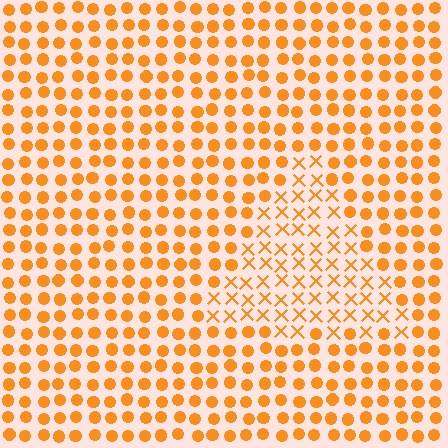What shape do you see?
I see a triangle.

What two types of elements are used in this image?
The image uses X marks inside the triangle region and circles outside it.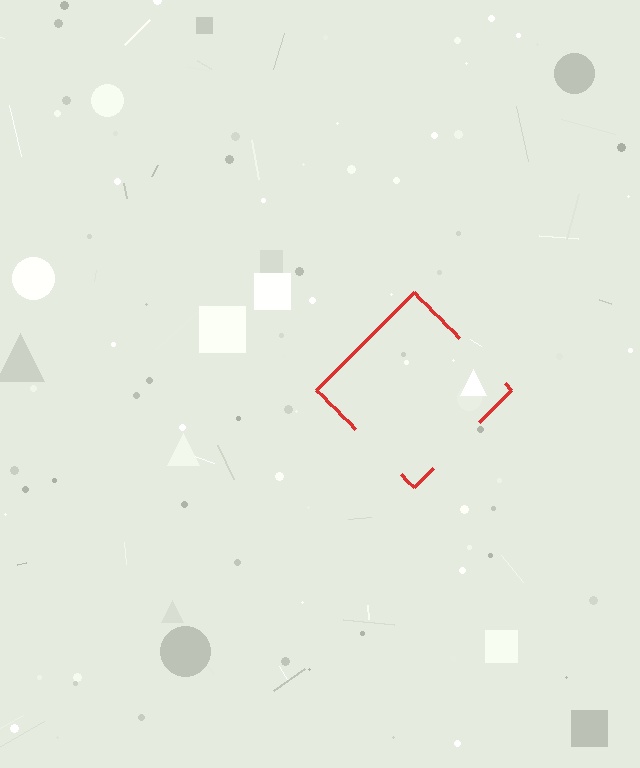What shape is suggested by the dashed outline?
The dashed outline suggests a diamond.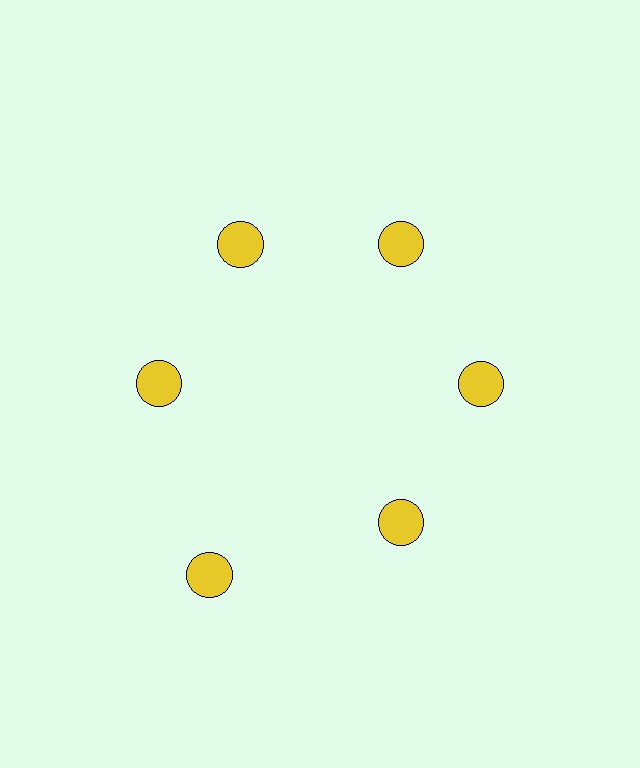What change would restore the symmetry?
The symmetry would be restored by moving it inward, back onto the ring so that all 6 circles sit at equal angles and equal distance from the center.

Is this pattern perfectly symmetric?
No. The 6 yellow circles are arranged in a ring, but one element near the 7 o'clock position is pushed outward from the center, breaking the 6-fold rotational symmetry.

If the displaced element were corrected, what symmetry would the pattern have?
It would have 6-fold rotational symmetry — the pattern would map onto itself every 60 degrees.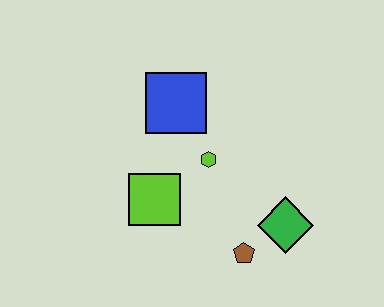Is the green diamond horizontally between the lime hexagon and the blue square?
No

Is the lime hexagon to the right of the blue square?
Yes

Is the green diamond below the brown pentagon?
No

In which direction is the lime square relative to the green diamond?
The lime square is to the left of the green diamond.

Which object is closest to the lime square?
The lime hexagon is closest to the lime square.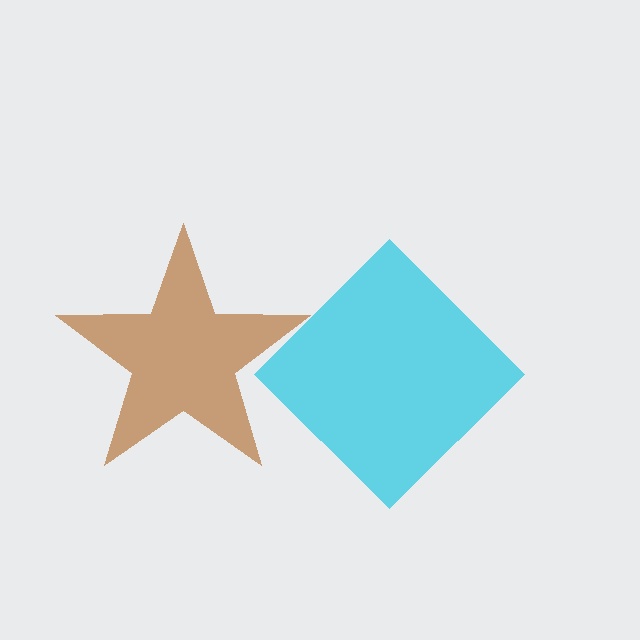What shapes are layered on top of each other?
The layered shapes are: a cyan diamond, a brown star.